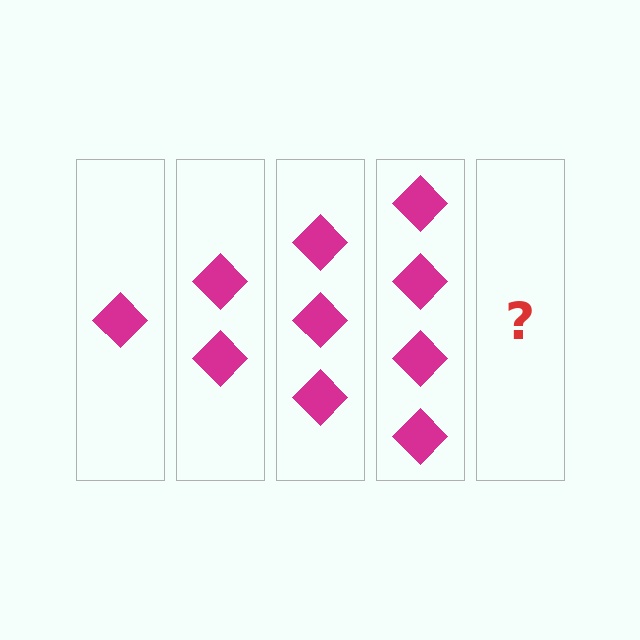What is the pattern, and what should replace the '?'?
The pattern is that each step adds one more diamond. The '?' should be 5 diamonds.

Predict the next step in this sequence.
The next step is 5 diamonds.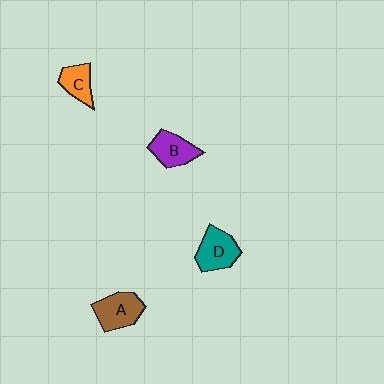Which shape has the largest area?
Shape D (teal).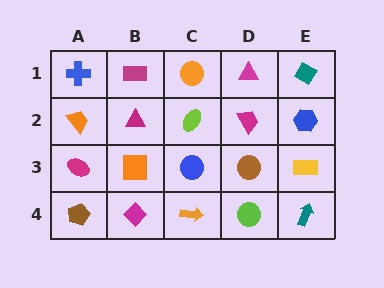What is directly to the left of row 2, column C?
A magenta triangle.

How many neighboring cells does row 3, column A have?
3.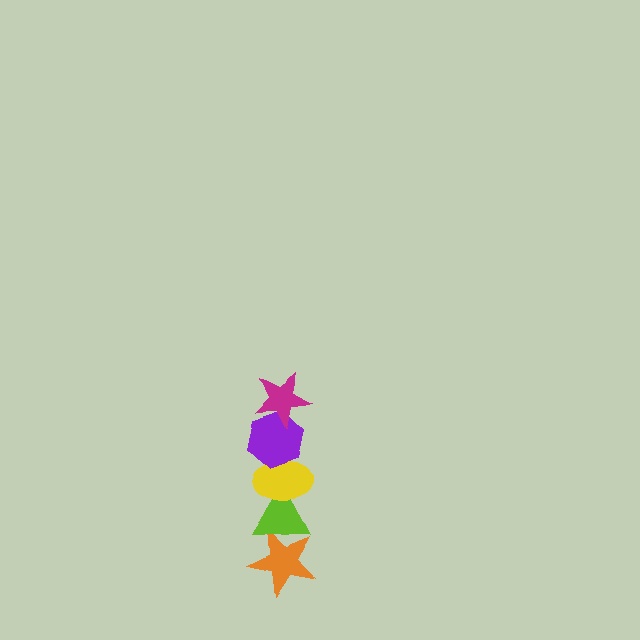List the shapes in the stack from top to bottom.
From top to bottom: the magenta star, the purple hexagon, the yellow ellipse, the lime triangle, the orange star.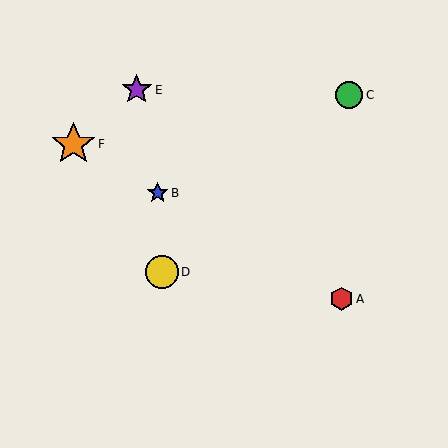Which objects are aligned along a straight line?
Objects A, B, F are aligned along a straight line.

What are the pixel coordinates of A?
Object A is at (342, 299).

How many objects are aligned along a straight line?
3 objects (A, B, F) are aligned along a straight line.